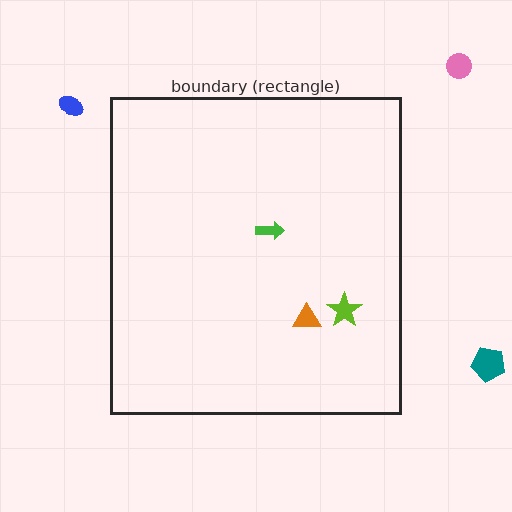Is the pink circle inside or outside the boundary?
Outside.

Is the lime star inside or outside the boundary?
Inside.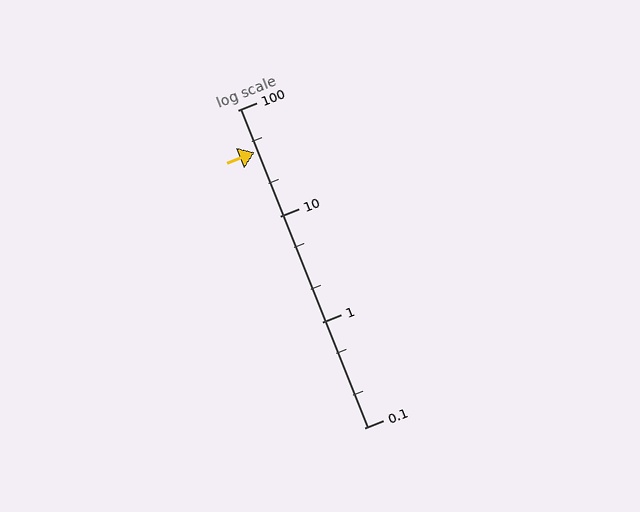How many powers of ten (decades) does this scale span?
The scale spans 3 decades, from 0.1 to 100.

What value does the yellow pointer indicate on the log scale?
The pointer indicates approximately 40.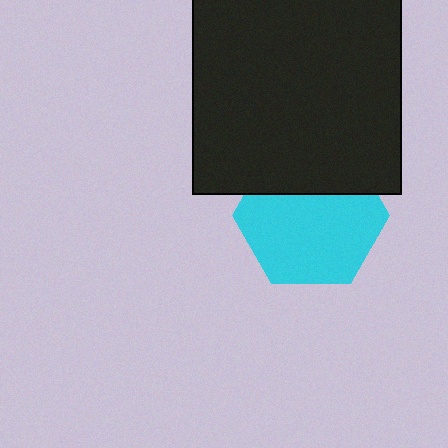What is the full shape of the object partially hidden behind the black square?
The partially hidden object is a cyan hexagon.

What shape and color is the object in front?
The object in front is a black square.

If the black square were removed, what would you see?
You would see the complete cyan hexagon.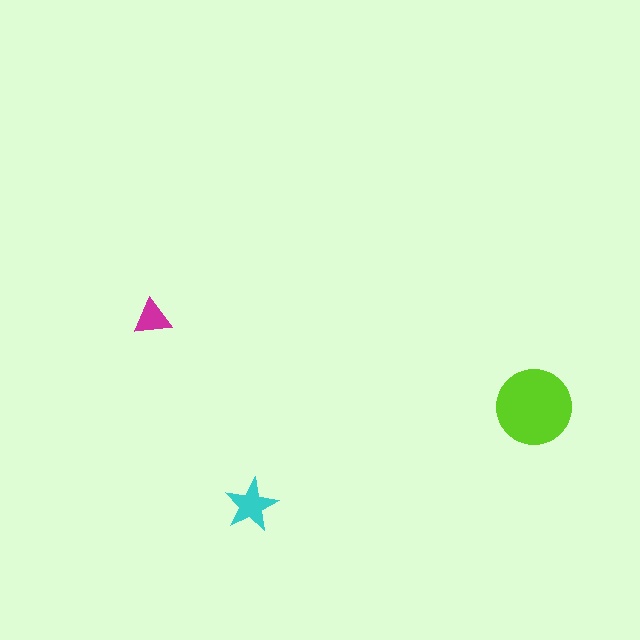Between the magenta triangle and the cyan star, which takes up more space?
The cyan star.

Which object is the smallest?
The magenta triangle.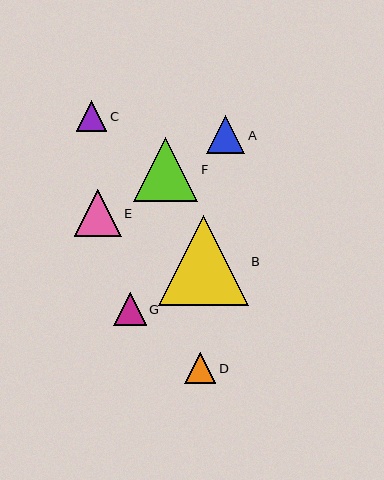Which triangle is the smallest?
Triangle C is the smallest with a size of approximately 30 pixels.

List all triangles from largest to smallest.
From largest to smallest: B, F, E, A, G, D, C.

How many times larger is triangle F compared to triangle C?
Triangle F is approximately 2.1 times the size of triangle C.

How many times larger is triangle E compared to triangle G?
Triangle E is approximately 1.4 times the size of triangle G.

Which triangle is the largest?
Triangle B is the largest with a size of approximately 90 pixels.